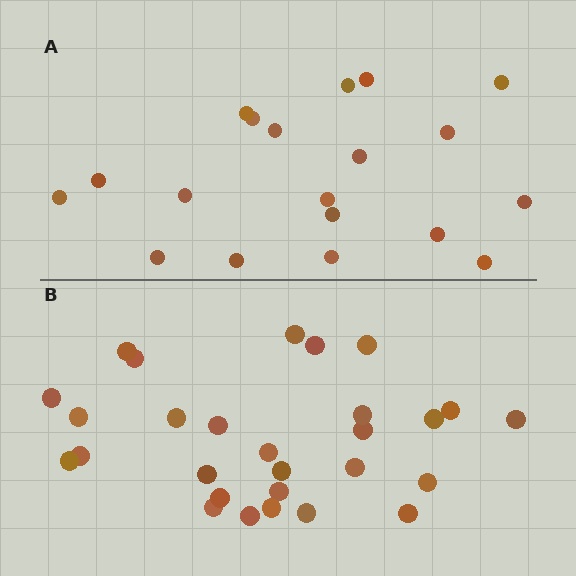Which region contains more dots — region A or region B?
Region B (the bottom region) has more dots.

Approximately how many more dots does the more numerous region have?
Region B has roughly 8 or so more dots than region A.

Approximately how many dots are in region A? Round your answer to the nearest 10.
About 20 dots. (The exact count is 19, which rounds to 20.)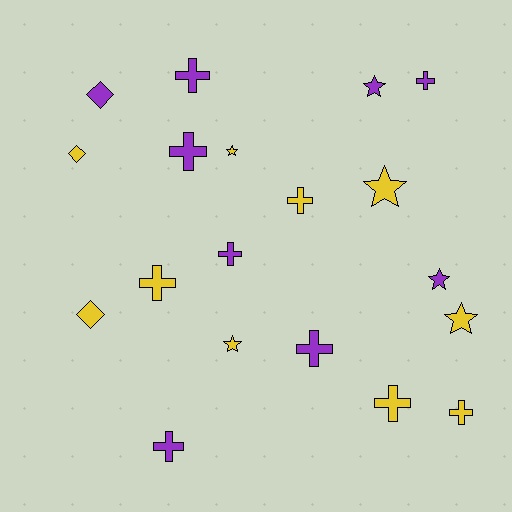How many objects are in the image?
There are 19 objects.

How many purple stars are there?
There are 2 purple stars.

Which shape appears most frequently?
Cross, with 10 objects.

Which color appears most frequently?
Yellow, with 10 objects.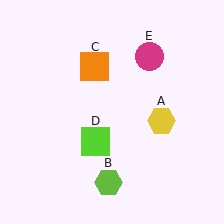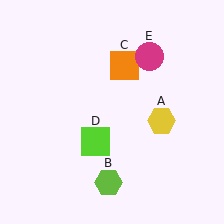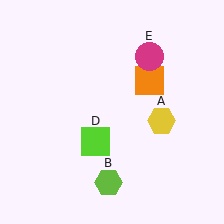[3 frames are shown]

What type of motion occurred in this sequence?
The orange square (object C) rotated clockwise around the center of the scene.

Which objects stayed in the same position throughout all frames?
Yellow hexagon (object A) and lime hexagon (object B) and lime square (object D) and magenta circle (object E) remained stationary.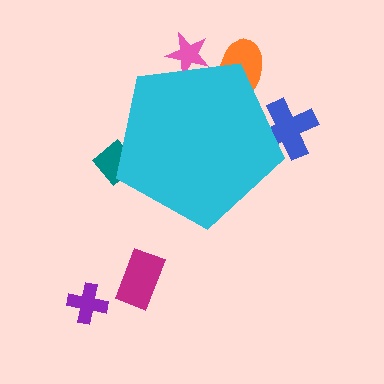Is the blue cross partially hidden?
Yes, the blue cross is partially hidden behind the cyan pentagon.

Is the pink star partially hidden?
Yes, the pink star is partially hidden behind the cyan pentagon.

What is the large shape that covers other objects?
A cyan pentagon.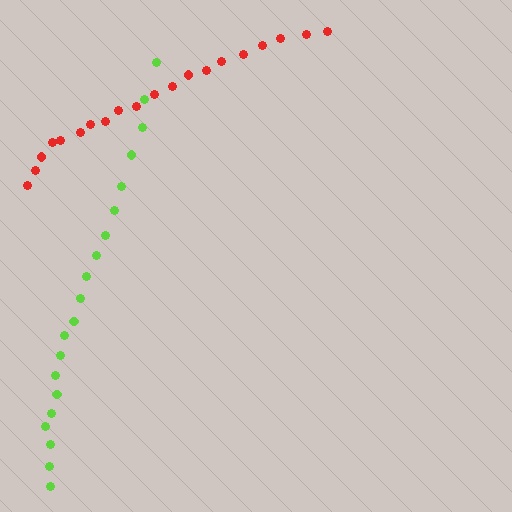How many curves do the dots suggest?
There are 2 distinct paths.